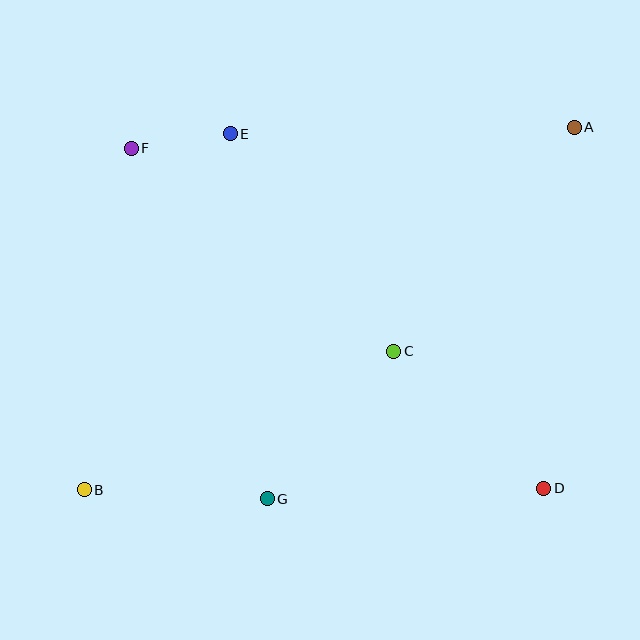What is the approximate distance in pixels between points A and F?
The distance between A and F is approximately 444 pixels.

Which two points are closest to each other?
Points E and F are closest to each other.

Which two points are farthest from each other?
Points A and B are farthest from each other.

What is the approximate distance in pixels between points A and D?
The distance between A and D is approximately 362 pixels.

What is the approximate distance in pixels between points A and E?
The distance between A and E is approximately 344 pixels.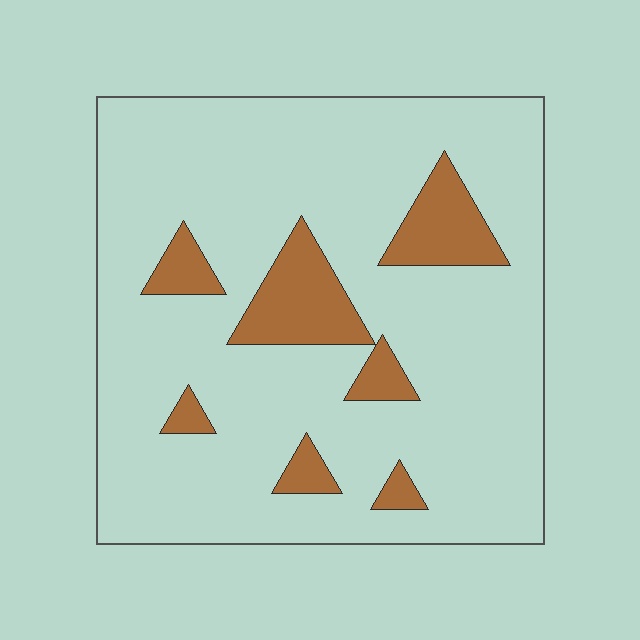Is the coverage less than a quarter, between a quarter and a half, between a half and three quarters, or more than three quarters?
Less than a quarter.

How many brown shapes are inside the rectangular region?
7.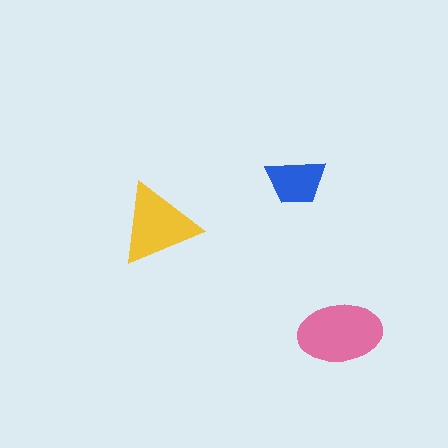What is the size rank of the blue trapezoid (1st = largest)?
3rd.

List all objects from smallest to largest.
The blue trapezoid, the yellow triangle, the pink ellipse.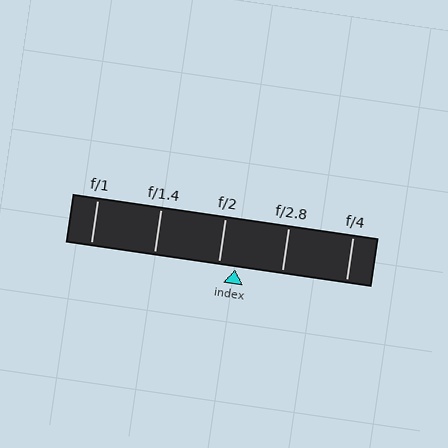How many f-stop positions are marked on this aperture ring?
There are 5 f-stop positions marked.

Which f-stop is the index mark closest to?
The index mark is closest to f/2.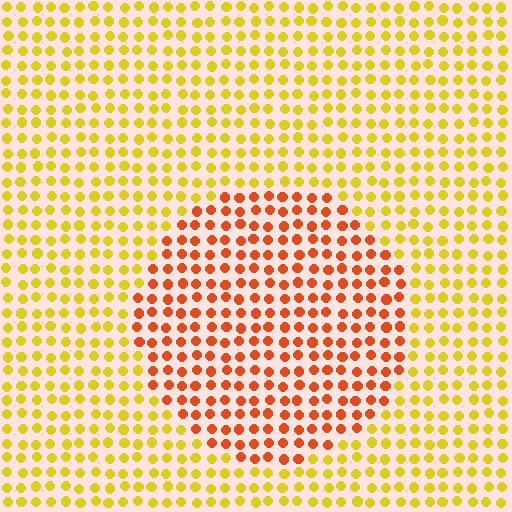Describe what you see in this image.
The image is filled with small yellow elements in a uniform arrangement. A circle-shaped region is visible where the elements are tinted to a slightly different hue, forming a subtle color boundary.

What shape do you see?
I see a circle.